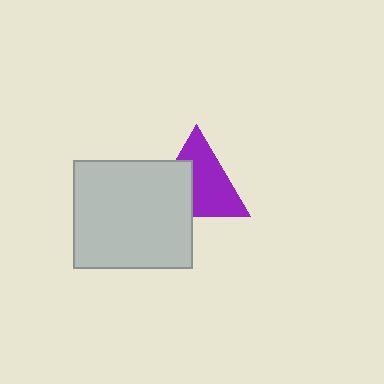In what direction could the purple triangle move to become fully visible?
The purple triangle could move toward the upper-right. That would shift it out from behind the light gray rectangle entirely.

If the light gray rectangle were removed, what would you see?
You would see the complete purple triangle.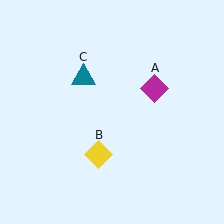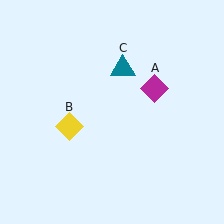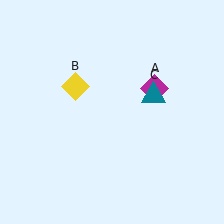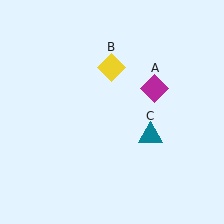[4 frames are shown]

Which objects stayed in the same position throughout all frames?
Magenta diamond (object A) remained stationary.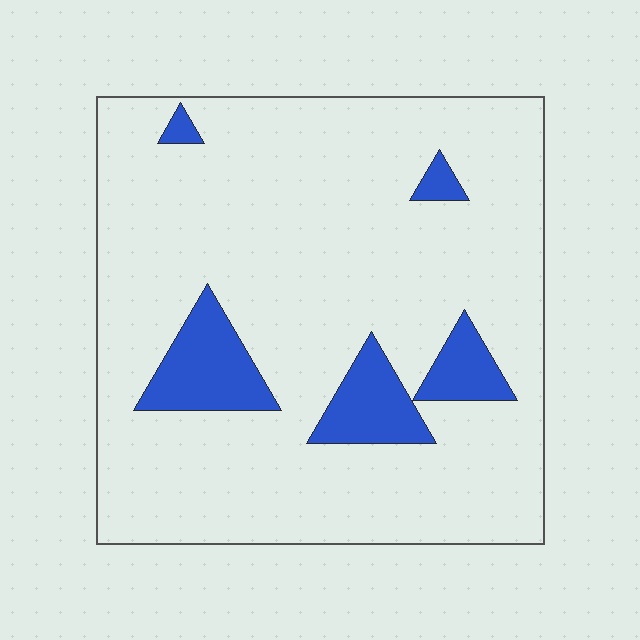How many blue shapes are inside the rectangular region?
5.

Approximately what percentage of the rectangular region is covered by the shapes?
Approximately 10%.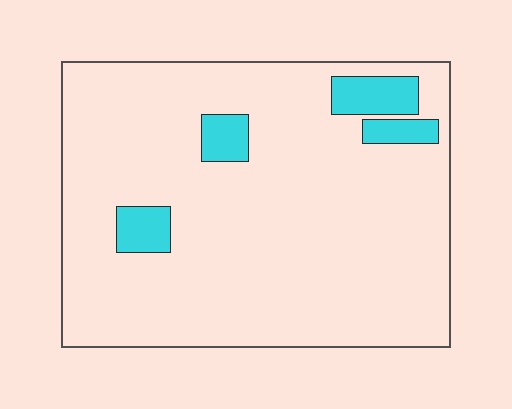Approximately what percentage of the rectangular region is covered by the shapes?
Approximately 10%.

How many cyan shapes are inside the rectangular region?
4.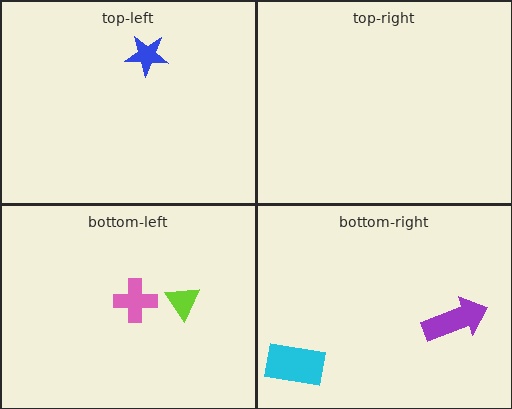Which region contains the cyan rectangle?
The bottom-right region.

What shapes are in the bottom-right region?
The cyan rectangle, the purple arrow.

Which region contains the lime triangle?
The bottom-left region.